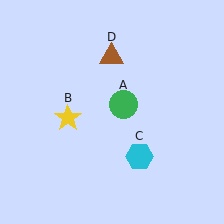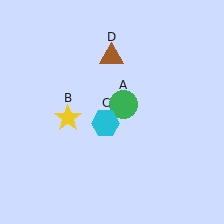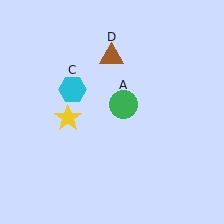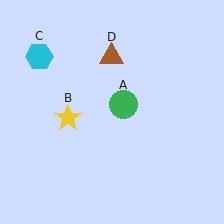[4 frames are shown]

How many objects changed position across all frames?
1 object changed position: cyan hexagon (object C).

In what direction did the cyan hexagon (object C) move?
The cyan hexagon (object C) moved up and to the left.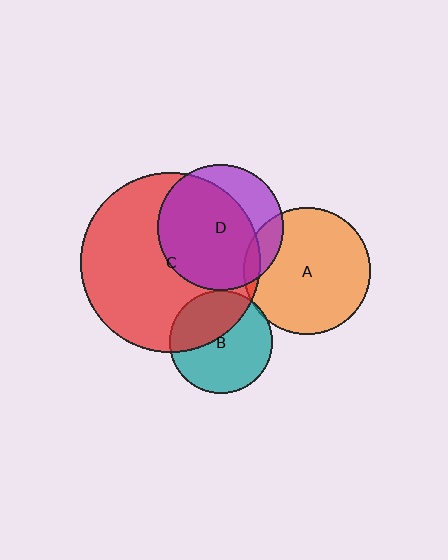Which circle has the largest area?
Circle C (red).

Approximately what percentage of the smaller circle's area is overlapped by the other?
Approximately 70%.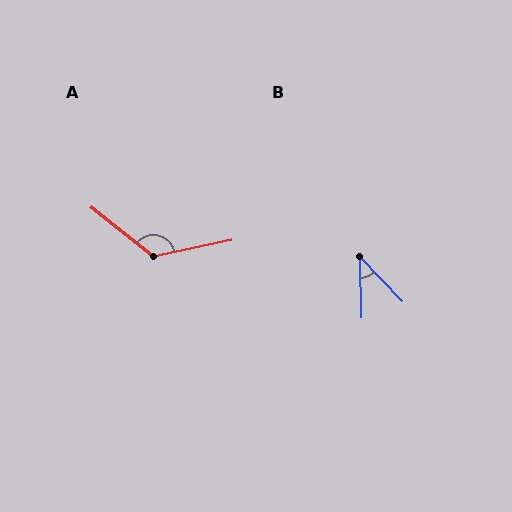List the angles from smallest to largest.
B (42°), A (130°).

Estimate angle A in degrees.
Approximately 130 degrees.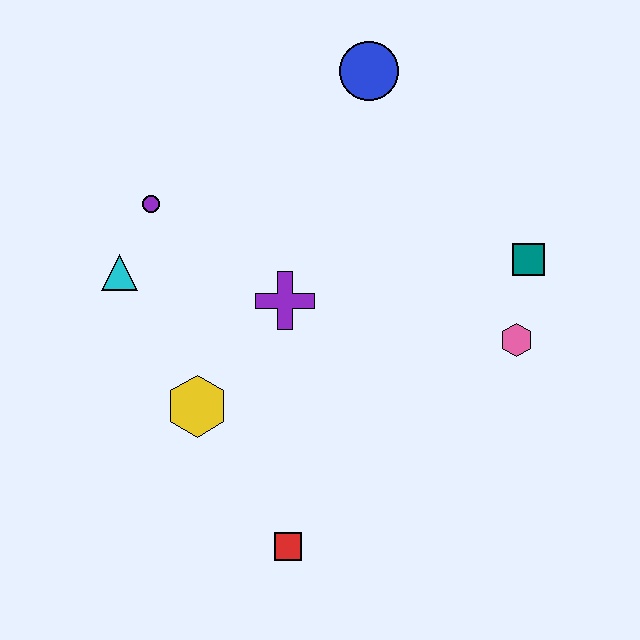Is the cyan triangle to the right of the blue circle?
No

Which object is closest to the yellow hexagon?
The purple cross is closest to the yellow hexagon.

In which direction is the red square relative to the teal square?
The red square is below the teal square.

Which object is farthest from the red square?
The blue circle is farthest from the red square.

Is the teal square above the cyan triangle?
Yes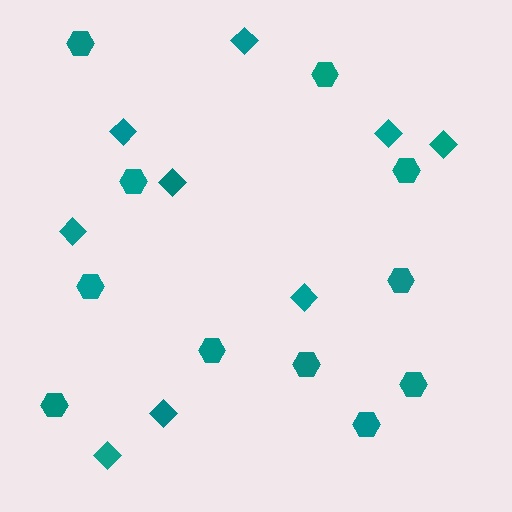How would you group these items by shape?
There are 2 groups: one group of hexagons (11) and one group of diamonds (9).